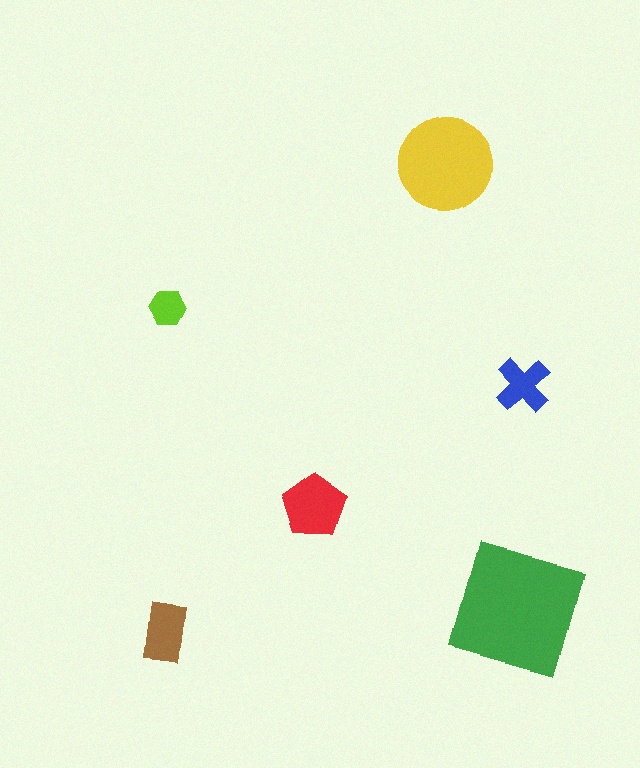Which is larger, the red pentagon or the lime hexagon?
The red pentagon.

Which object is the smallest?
The lime hexagon.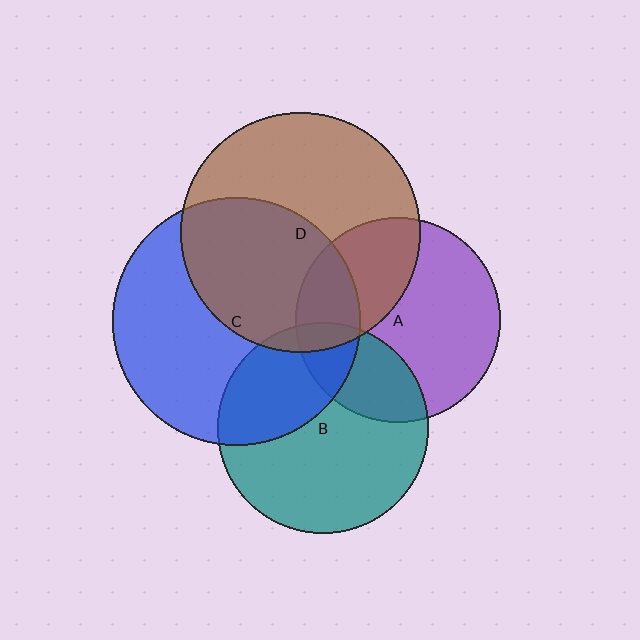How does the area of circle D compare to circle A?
Approximately 1.4 times.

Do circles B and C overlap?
Yes.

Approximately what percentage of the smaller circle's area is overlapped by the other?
Approximately 35%.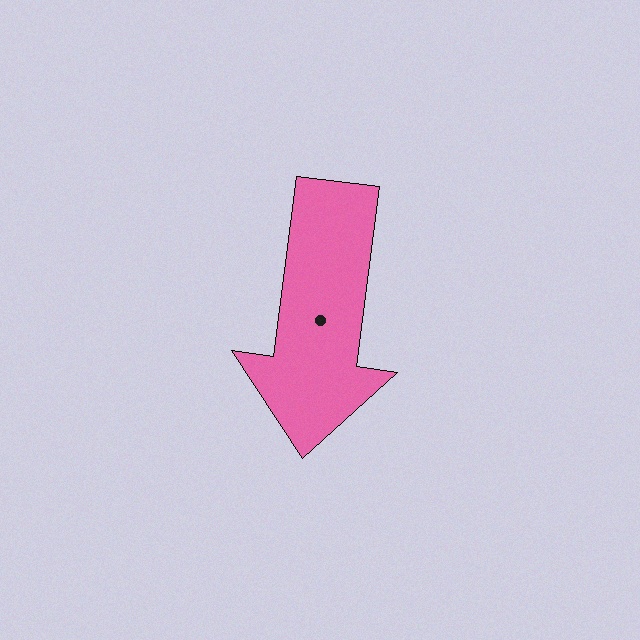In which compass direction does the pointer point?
South.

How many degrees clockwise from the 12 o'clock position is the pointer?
Approximately 187 degrees.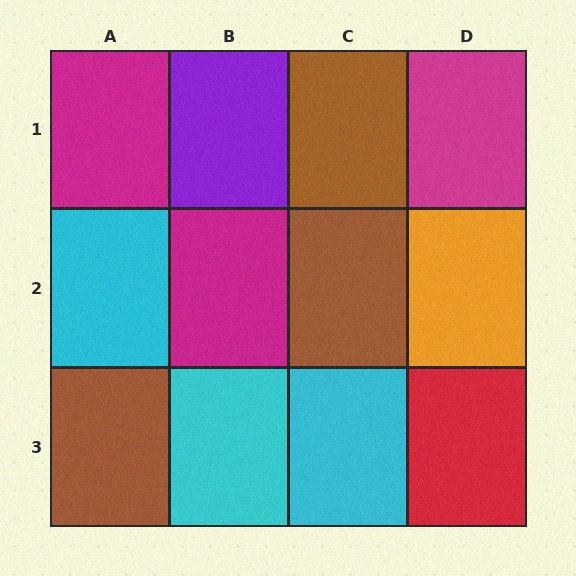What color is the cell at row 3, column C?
Cyan.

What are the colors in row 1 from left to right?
Magenta, purple, brown, magenta.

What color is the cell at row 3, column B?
Cyan.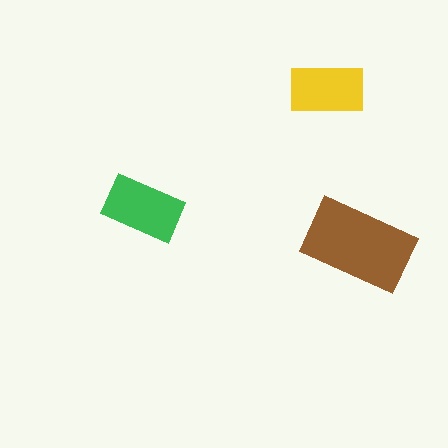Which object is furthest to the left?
The green rectangle is leftmost.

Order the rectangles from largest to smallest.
the brown one, the green one, the yellow one.